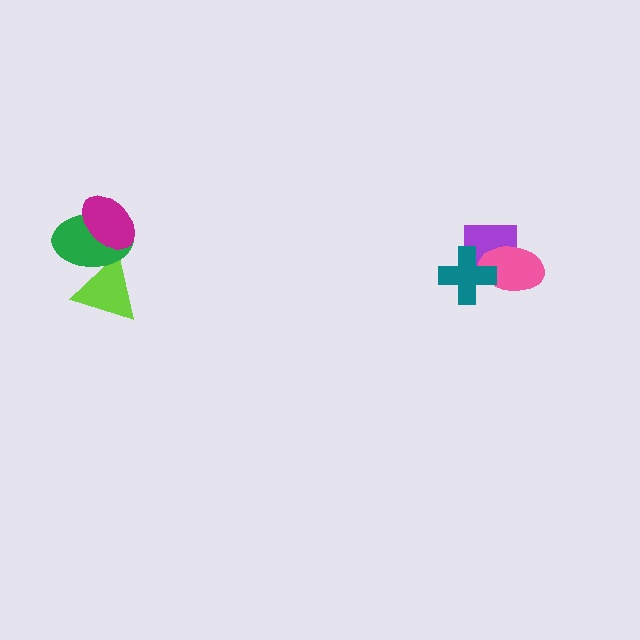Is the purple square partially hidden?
Yes, it is partially covered by another shape.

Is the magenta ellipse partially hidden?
No, no other shape covers it.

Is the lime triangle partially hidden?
Yes, it is partially covered by another shape.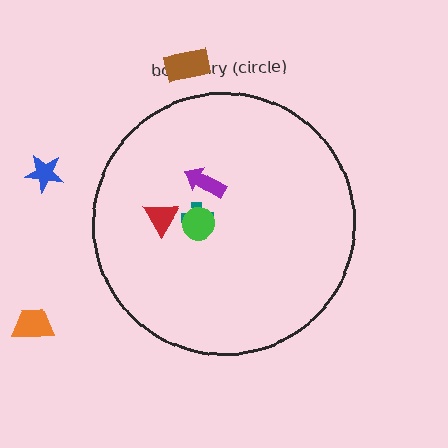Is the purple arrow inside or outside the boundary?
Inside.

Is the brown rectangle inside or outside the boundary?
Outside.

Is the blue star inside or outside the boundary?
Outside.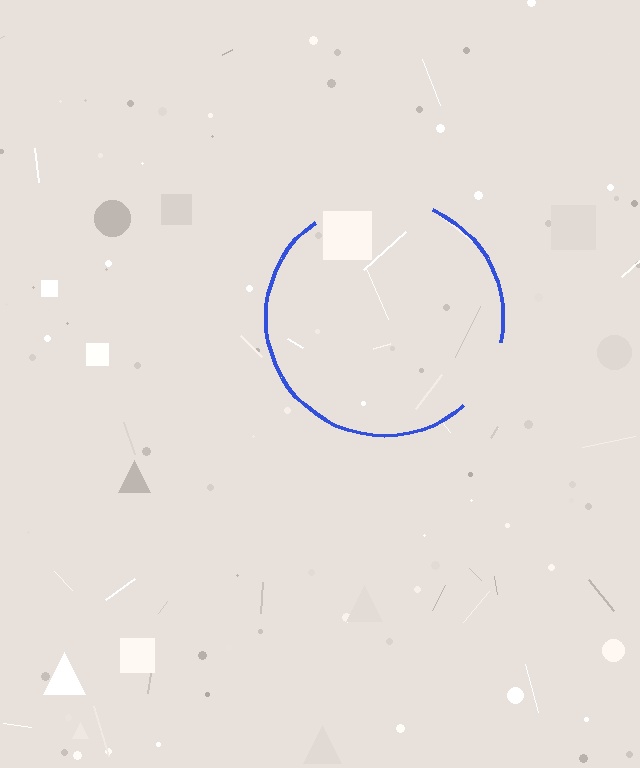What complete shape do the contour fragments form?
The contour fragments form a circle.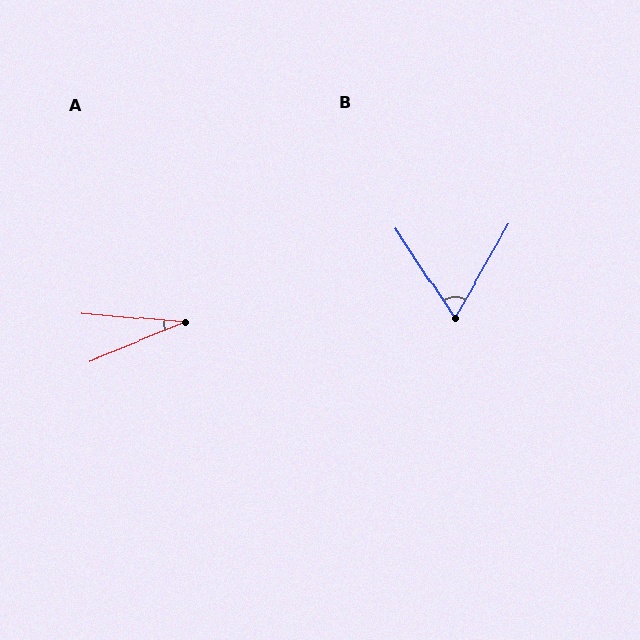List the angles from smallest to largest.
A (27°), B (63°).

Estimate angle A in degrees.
Approximately 27 degrees.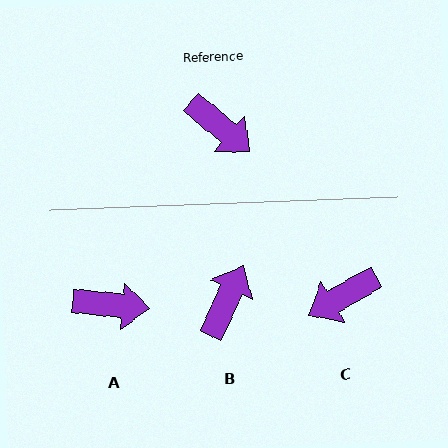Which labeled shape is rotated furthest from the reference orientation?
C, about 110 degrees away.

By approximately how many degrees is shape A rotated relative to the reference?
Approximately 34 degrees counter-clockwise.